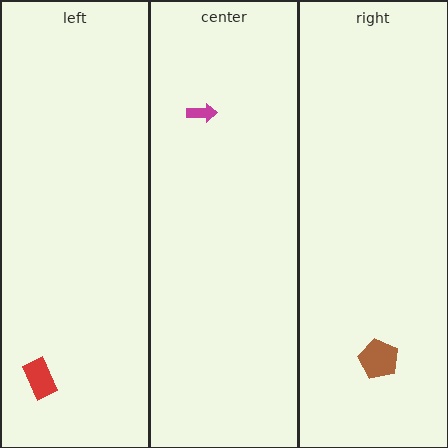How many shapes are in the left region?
1.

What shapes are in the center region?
The magenta arrow.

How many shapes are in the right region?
1.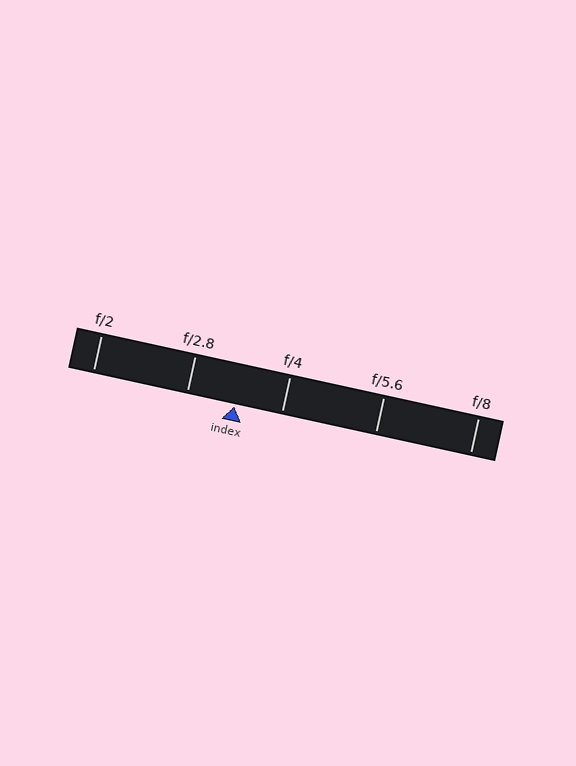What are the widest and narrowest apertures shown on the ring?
The widest aperture shown is f/2 and the narrowest is f/8.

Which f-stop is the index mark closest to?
The index mark is closest to f/4.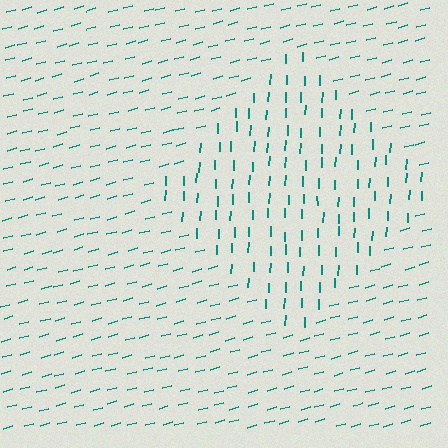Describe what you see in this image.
The image is filled with small teal line segments. A diamond region in the image has lines oriented differently from the surrounding lines, creating a visible texture boundary.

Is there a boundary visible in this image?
Yes, there is a texture boundary formed by a change in line orientation.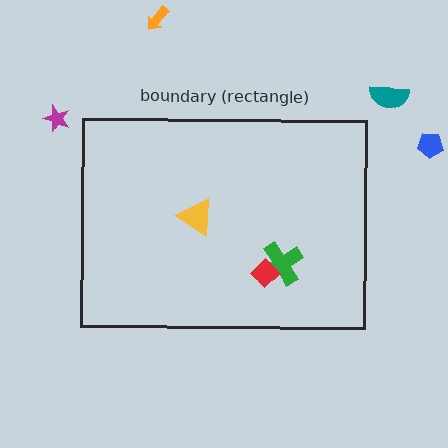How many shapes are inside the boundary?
3 inside, 4 outside.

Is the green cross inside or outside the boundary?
Inside.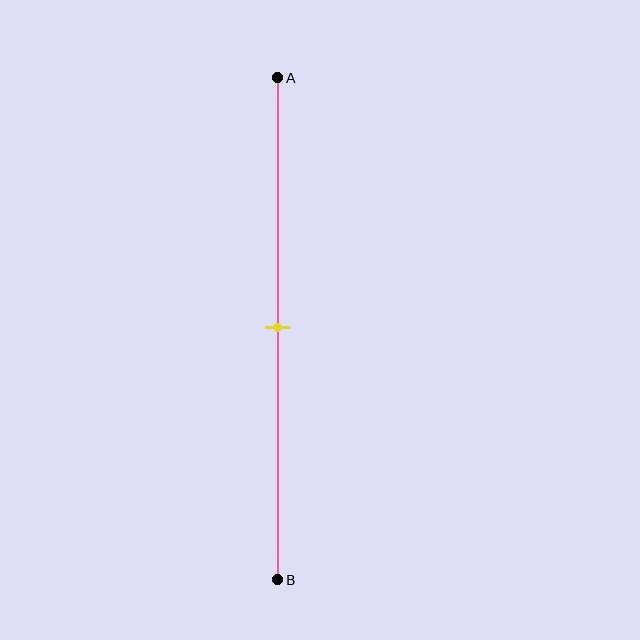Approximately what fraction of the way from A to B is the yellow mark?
The yellow mark is approximately 50% of the way from A to B.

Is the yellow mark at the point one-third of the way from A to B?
No, the mark is at about 50% from A, not at the 33% one-third point.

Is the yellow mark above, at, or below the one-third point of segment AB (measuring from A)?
The yellow mark is below the one-third point of segment AB.